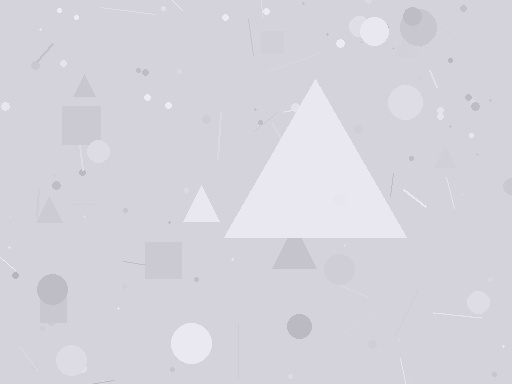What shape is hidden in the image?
A triangle is hidden in the image.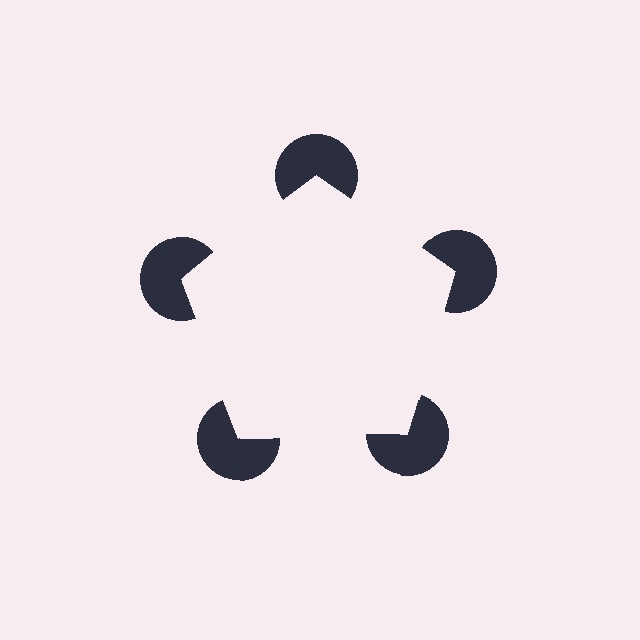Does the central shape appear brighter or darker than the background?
It typically appears slightly brighter than the background, even though no actual brightness change is drawn.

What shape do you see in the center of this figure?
An illusory pentagon — its edges are inferred from the aligned wedge cuts in the pac-man discs, not physically drawn.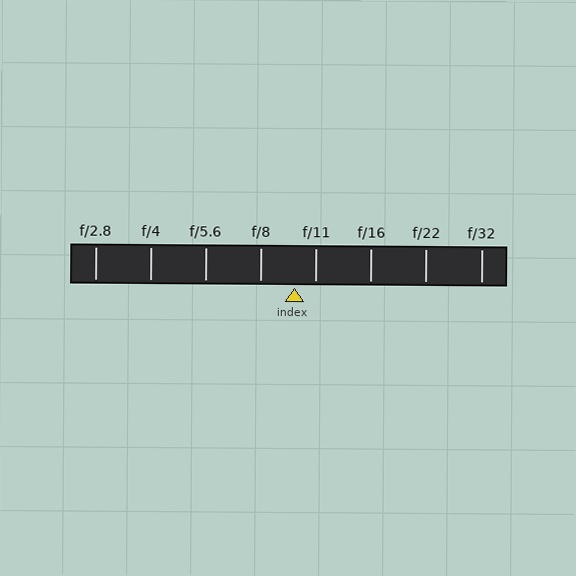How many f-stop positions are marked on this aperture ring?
There are 8 f-stop positions marked.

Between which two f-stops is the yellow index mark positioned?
The index mark is between f/8 and f/11.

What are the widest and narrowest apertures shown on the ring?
The widest aperture shown is f/2.8 and the narrowest is f/32.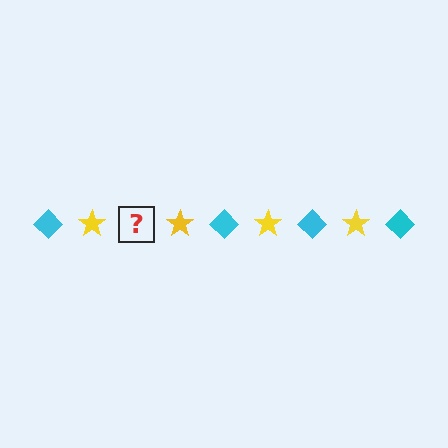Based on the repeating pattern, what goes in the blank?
The blank should be a cyan diamond.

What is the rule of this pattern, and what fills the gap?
The rule is that the pattern alternates between cyan diamond and yellow star. The gap should be filled with a cyan diamond.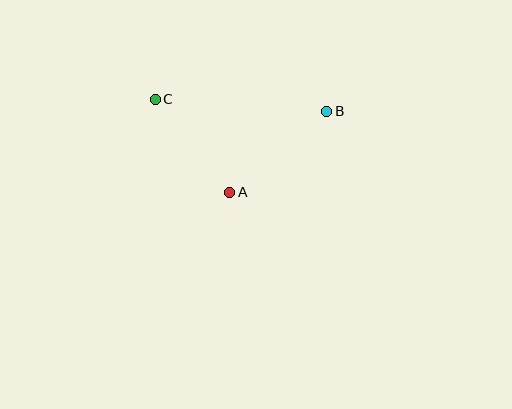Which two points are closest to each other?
Points A and C are closest to each other.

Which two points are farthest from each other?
Points B and C are farthest from each other.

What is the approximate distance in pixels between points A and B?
The distance between A and B is approximately 126 pixels.